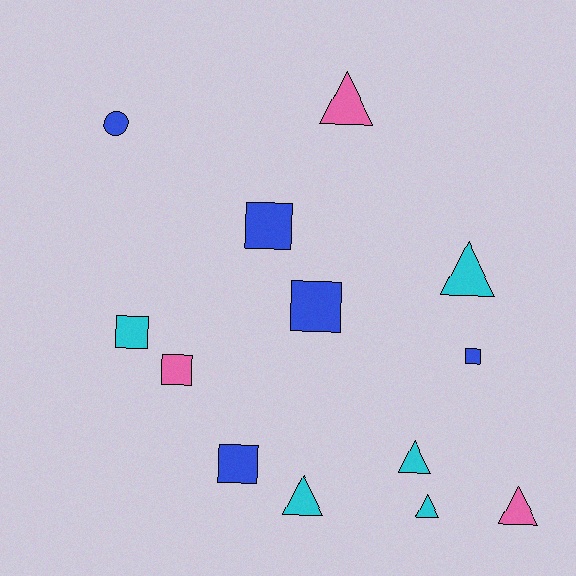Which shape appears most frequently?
Square, with 6 objects.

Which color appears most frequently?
Cyan, with 5 objects.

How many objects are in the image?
There are 13 objects.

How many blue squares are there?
There are 4 blue squares.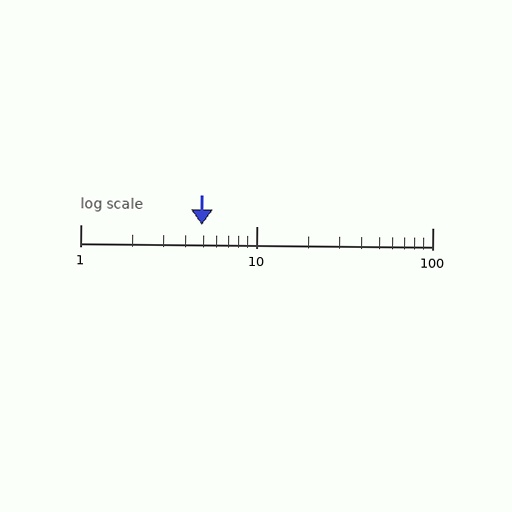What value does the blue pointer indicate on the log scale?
The pointer indicates approximately 4.9.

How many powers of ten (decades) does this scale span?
The scale spans 2 decades, from 1 to 100.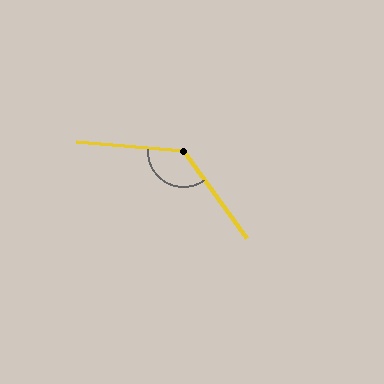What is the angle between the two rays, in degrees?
Approximately 131 degrees.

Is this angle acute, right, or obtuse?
It is obtuse.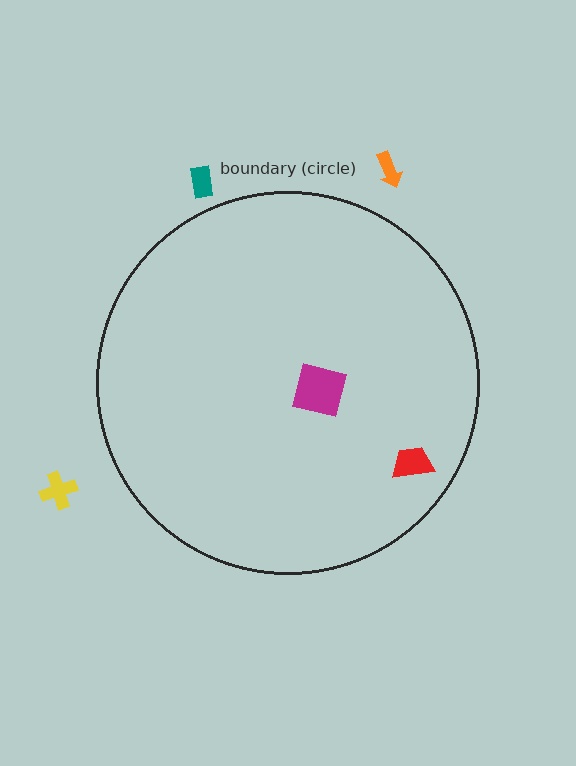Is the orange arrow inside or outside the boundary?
Outside.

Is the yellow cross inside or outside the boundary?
Outside.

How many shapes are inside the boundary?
2 inside, 3 outside.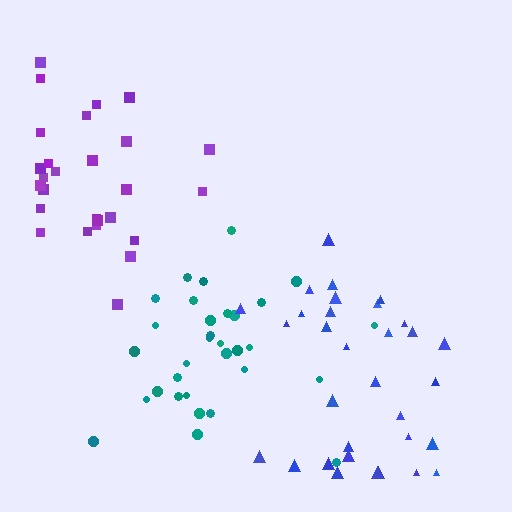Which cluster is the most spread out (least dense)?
Blue.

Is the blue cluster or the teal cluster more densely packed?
Teal.